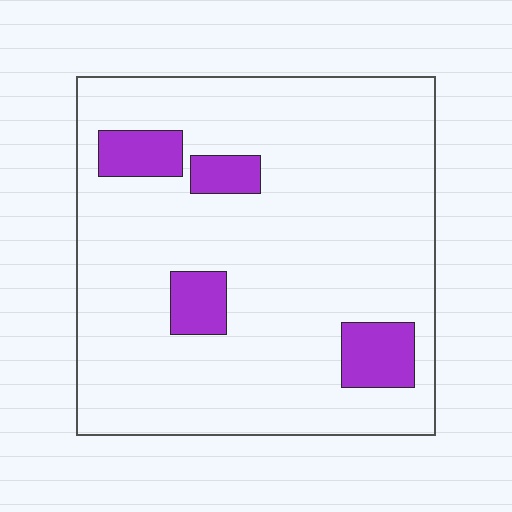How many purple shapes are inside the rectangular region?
4.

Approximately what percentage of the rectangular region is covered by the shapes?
Approximately 10%.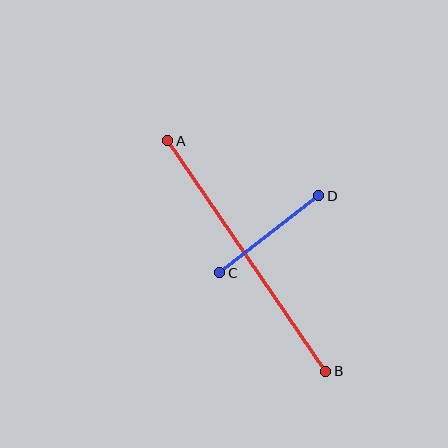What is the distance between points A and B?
The distance is approximately 279 pixels.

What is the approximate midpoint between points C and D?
The midpoint is at approximately (269, 234) pixels.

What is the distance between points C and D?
The distance is approximately 126 pixels.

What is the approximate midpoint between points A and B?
The midpoint is at approximately (247, 256) pixels.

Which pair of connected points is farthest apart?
Points A and B are farthest apart.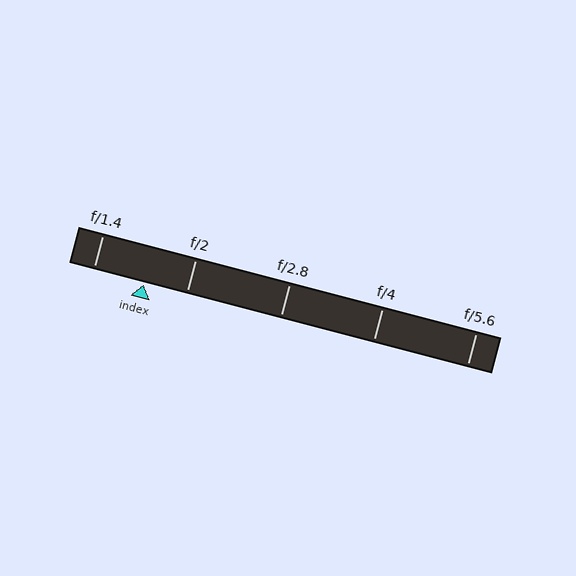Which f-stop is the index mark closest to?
The index mark is closest to f/2.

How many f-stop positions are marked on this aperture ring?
There are 5 f-stop positions marked.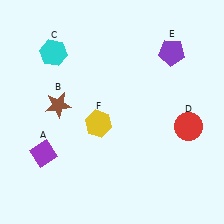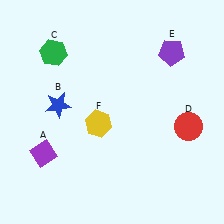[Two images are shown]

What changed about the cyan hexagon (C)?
In Image 1, C is cyan. In Image 2, it changed to green.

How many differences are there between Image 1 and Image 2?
There are 2 differences between the two images.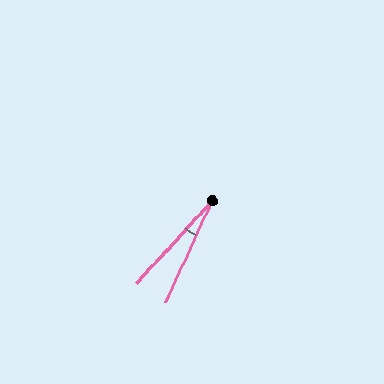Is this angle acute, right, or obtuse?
It is acute.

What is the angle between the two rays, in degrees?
Approximately 18 degrees.